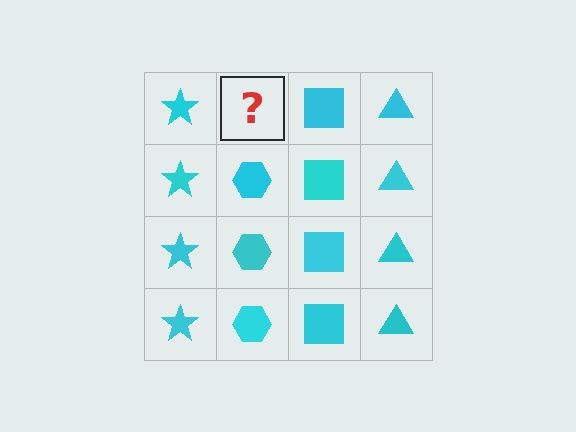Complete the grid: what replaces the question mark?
The question mark should be replaced with a cyan hexagon.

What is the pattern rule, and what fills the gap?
The rule is that each column has a consistent shape. The gap should be filled with a cyan hexagon.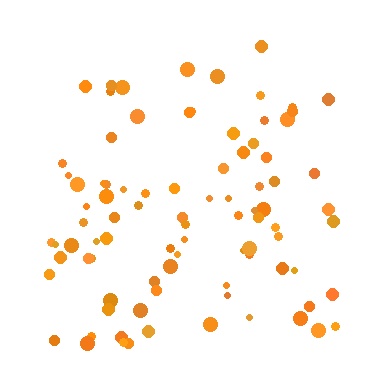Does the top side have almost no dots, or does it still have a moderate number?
Still a moderate number, just noticeably fewer than the bottom.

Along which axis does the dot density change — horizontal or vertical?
Vertical.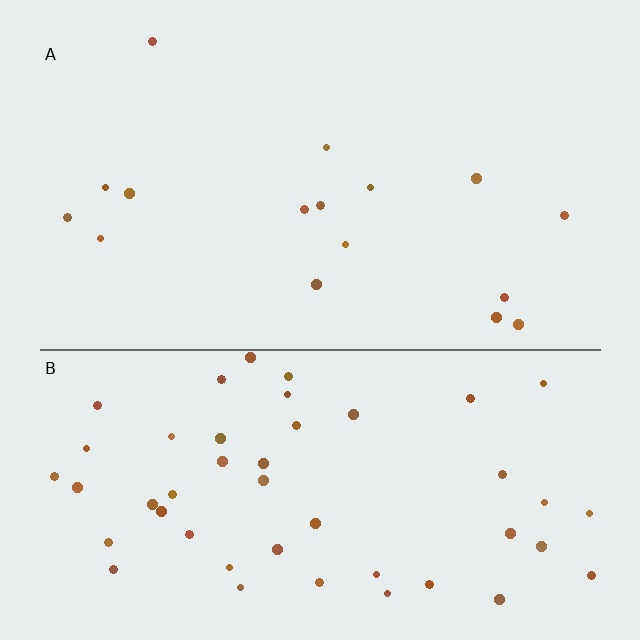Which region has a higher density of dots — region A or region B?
B (the bottom).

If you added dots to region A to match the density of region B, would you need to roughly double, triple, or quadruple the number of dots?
Approximately triple.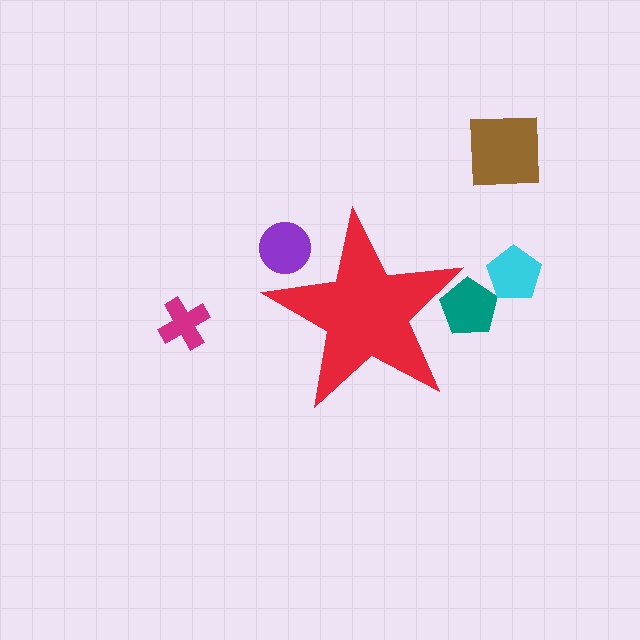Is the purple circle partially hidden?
Yes, the purple circle is partially hidden behind the red star.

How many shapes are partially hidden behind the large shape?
2 shapes are partially hidden.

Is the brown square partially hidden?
No, the brown square is fully visible.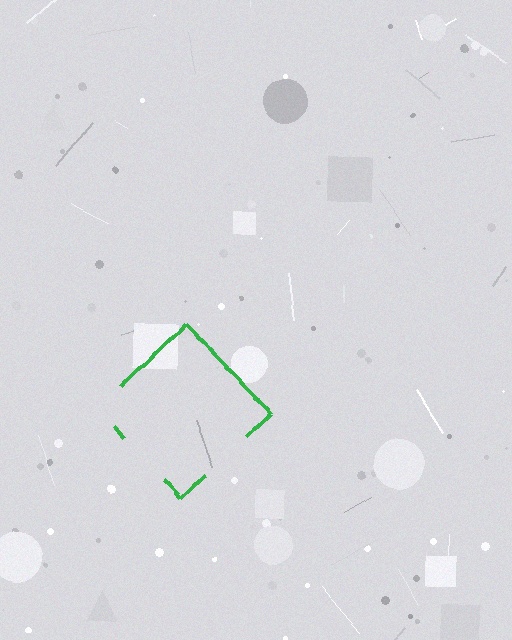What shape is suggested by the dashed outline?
The dashed outline suggests a diamond.